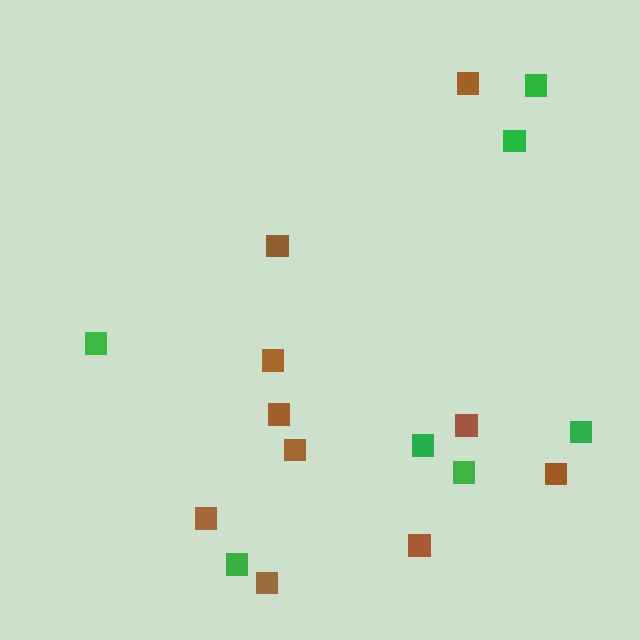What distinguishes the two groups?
There are 2 groups: one group of green squares (7) and one group of brown squares (10).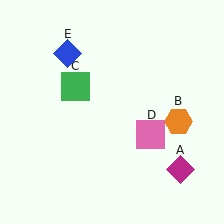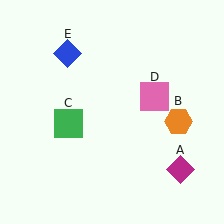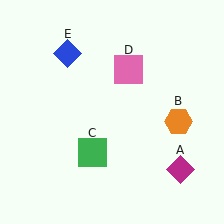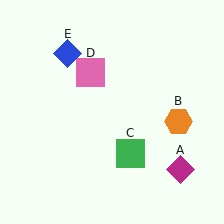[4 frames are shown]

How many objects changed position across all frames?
2 objects changed position: green square (object C), pink square (object D).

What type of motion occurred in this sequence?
The green square (object C), pink square (object D) rotated counterclockwise around the center of the scene.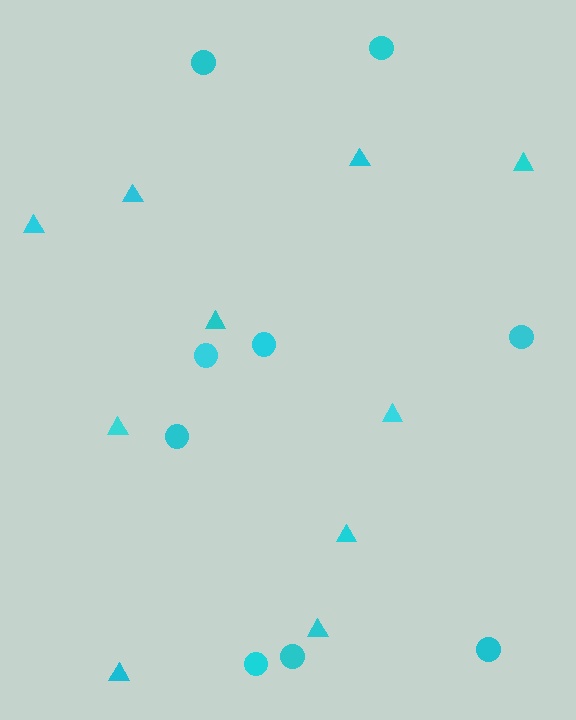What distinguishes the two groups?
There are 2 groups: one group of triangles (10) and one group of circles (9).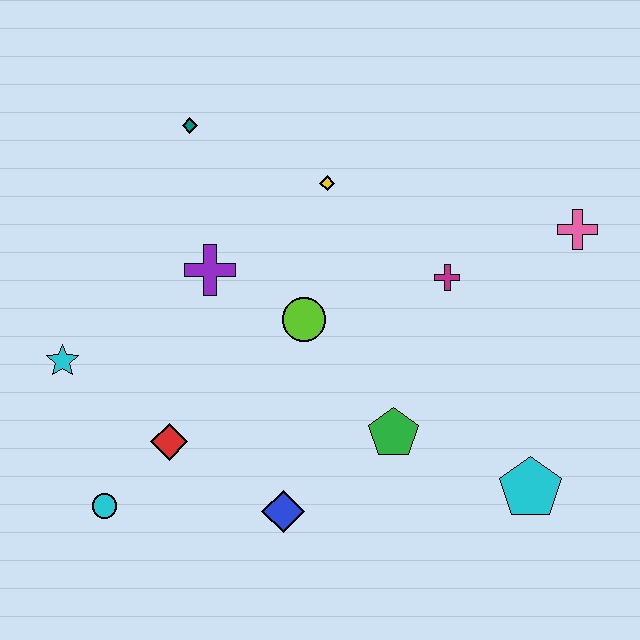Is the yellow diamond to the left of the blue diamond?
No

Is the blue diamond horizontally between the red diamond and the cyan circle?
No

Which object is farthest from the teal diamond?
The cyan pentagon is farthest from the teal diamond.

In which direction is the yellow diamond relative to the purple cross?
The yellow diamond is to the right of the purple cross.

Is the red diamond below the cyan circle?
No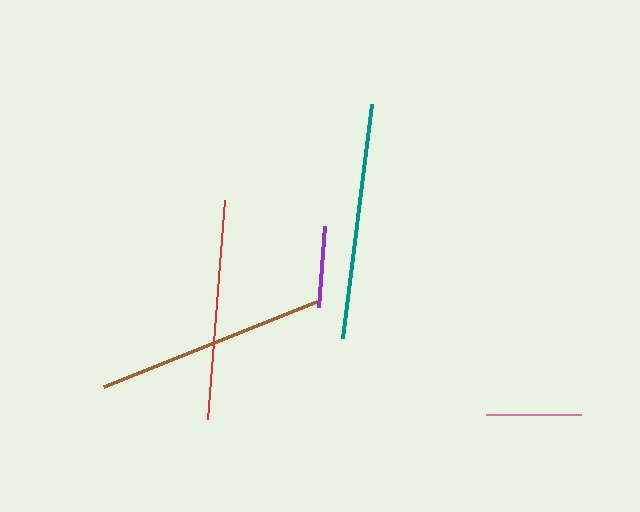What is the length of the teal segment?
The teal segment is approximately 235 pixels long.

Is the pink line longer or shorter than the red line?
The red line is longer than the pink line.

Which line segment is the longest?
The teal line is the longest at approximately 235 pixels.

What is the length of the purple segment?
The purple segment is approximately 81 pixels long.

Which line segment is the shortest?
The purple line is the shortest at approximately 81 pixels.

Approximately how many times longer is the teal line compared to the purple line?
The teal line is approximately 2.9 times the length of the purple line.